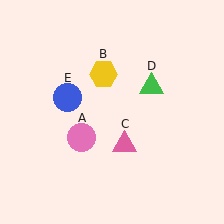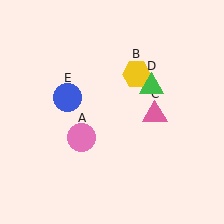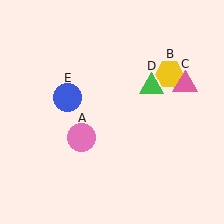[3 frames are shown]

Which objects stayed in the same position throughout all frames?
Pink circle (object A) and green triangle (object D) and blue circle (object E) remained stationary.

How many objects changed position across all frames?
2 objects changed position: yellow hexagon (object B), pink triangle (object C).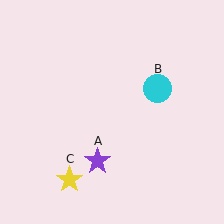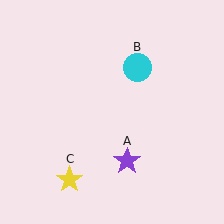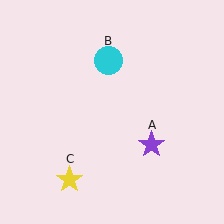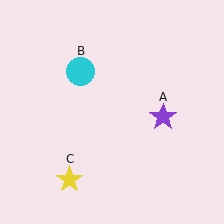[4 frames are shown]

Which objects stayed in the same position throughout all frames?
Yellow star (object C) remained stationary.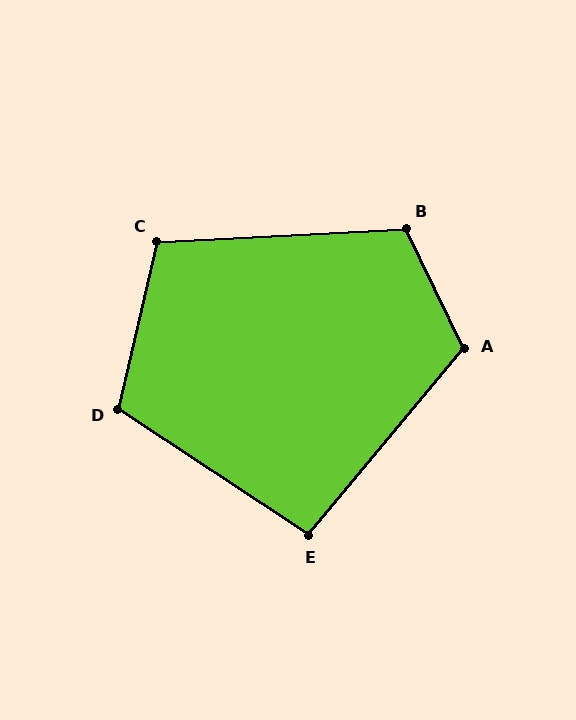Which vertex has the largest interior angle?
A, at approximately 114 degrees.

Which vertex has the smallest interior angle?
E, at approximately 96 degrees.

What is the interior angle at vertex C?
Approximately 106 degrees (obtuse).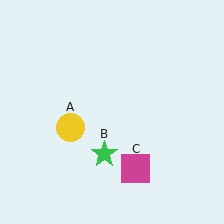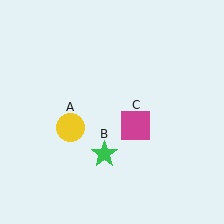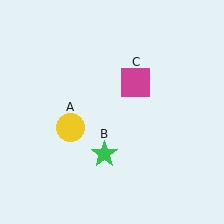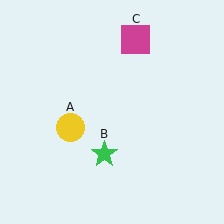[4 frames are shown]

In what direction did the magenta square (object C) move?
The magenta square (object C) moved up.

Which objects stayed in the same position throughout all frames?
Yellow circle (object A) and green star (object B) remained stationary.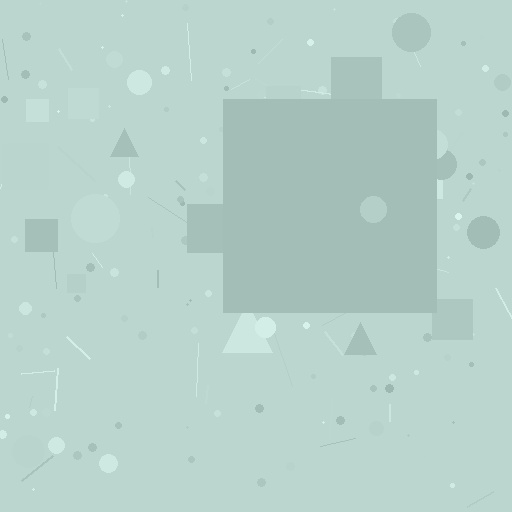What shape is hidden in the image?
A square is hidden in the image.